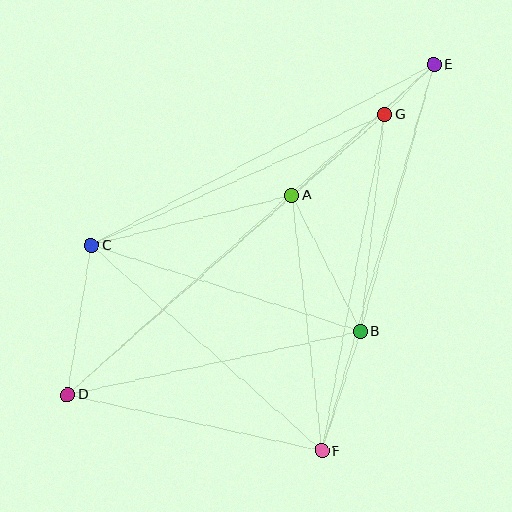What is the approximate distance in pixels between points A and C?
The distance between A and C is approximately 207 pixels.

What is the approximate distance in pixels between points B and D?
The distance between B and D is approximately 300 pixels.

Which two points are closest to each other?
Points E and G are closest to each other.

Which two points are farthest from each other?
Points D and E are farthest from each other.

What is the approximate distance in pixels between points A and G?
The distance between A and G is approximately 123 pixels.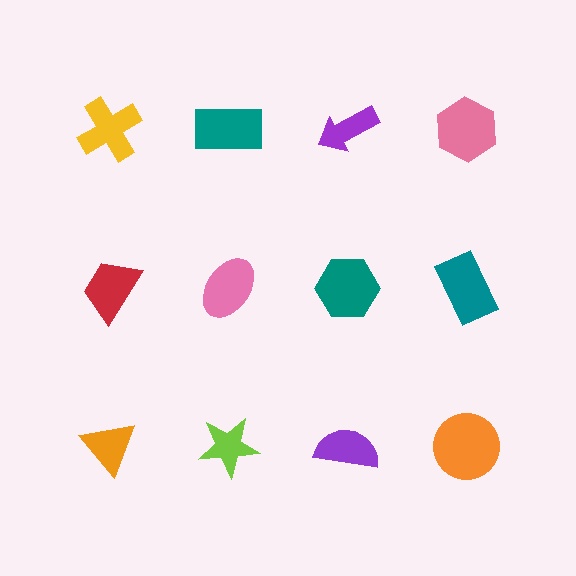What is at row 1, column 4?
A pink hexagon.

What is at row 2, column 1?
A red trapezoid.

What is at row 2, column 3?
A teal hexagon.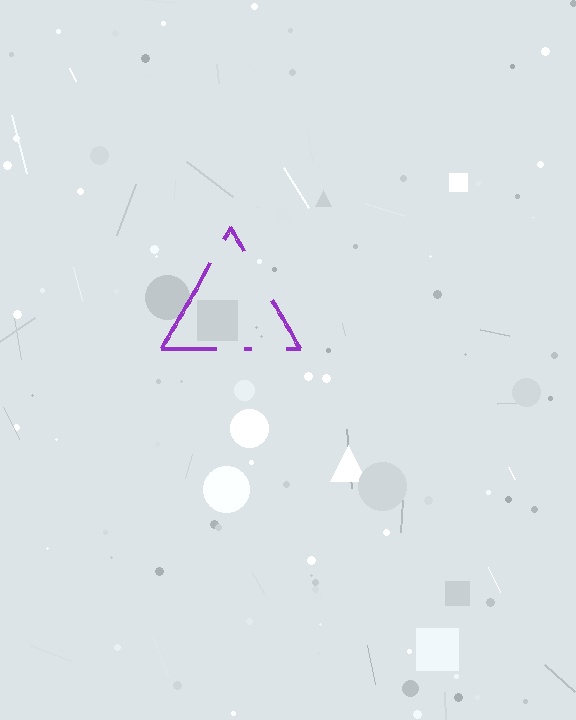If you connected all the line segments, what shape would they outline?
They would outline a triangle.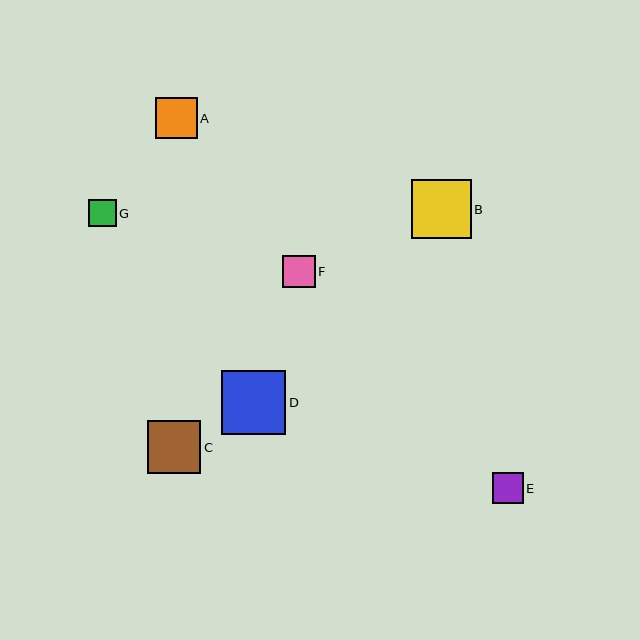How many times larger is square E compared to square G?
Square E is approximately 1.1 times the size of square G.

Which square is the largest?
Square D is the largest with a size of approximately 64 pixels.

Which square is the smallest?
Square G is the smallest with a size of approximately 28 pixels.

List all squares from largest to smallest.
From largest to smallest: D, B, C, A, F, E, G.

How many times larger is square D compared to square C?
Square D is approximately 1.2 times the size of square C.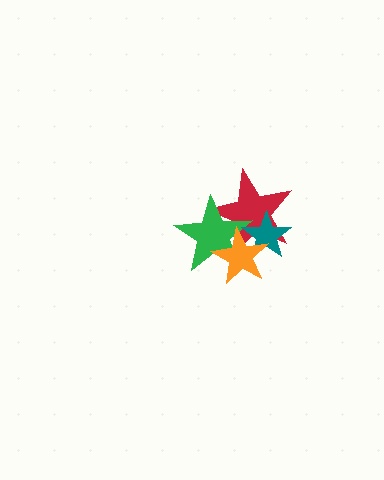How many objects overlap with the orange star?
3 objects overlap with the orange star.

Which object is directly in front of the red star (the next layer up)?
The green star is directly in front of the red star.